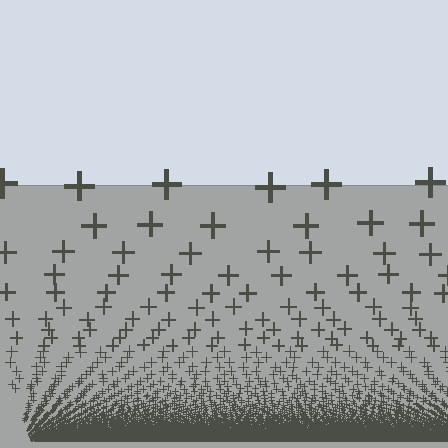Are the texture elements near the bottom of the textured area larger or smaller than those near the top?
Smaller. The gradient is inverted — elements near the bottom are smaller and denser.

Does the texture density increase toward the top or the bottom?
Density increases toward the bottom.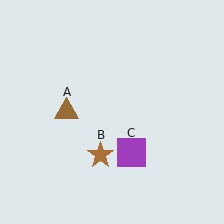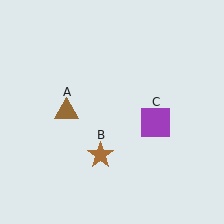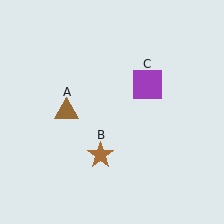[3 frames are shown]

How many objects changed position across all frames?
1 object changed position: purple square (object C).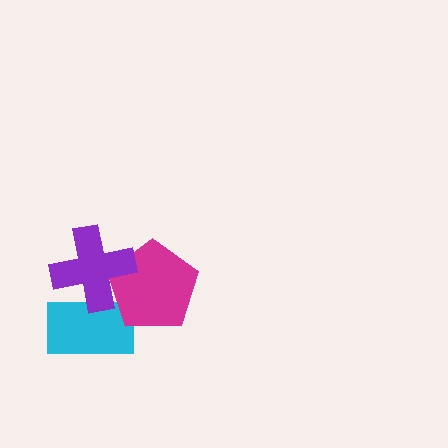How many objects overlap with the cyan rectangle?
2 objects overlap with the cyan rectangle.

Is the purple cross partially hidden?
No, no other shape covers it.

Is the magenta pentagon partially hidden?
Yes, it is partially covered by another shape.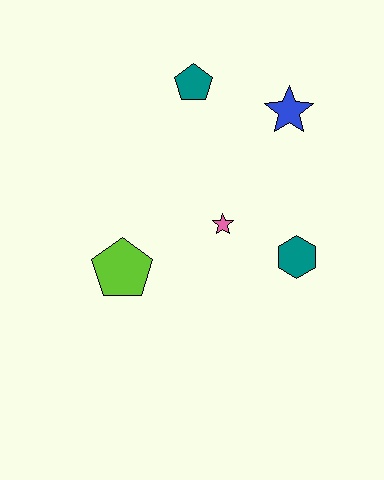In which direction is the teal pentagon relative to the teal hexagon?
The teal pentagon is above the teal hexagon.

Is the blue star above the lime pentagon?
Yes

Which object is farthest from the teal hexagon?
The teal pentagon is farthest from the teal hexagon.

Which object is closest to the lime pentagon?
The pink star is closest to the lime pentagon.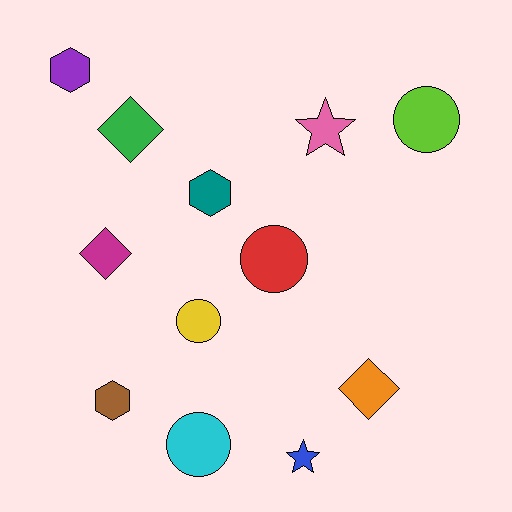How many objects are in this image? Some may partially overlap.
There are 12 objects.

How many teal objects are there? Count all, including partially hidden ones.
There is 1 teal object.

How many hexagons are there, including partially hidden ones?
There are 3 hexagons.